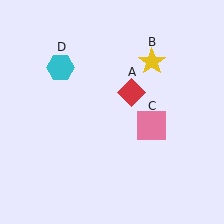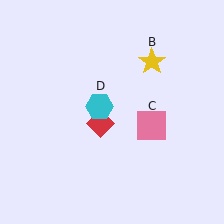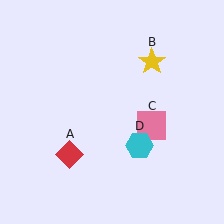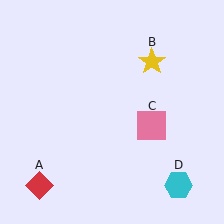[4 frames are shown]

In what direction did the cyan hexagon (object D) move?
The cyan hexagon (object D) moved down and to the right.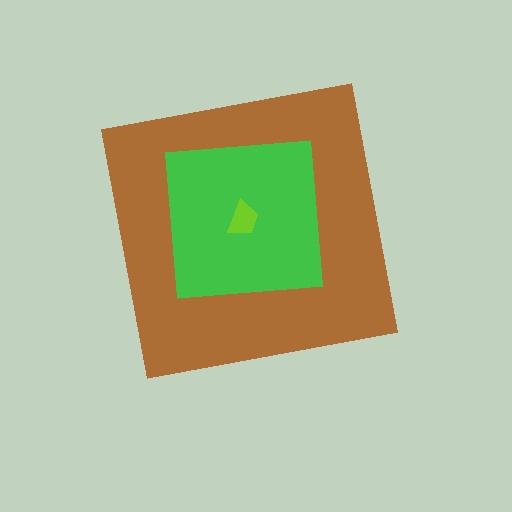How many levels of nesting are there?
3.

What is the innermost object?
The lime trapezoid.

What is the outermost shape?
The brown square.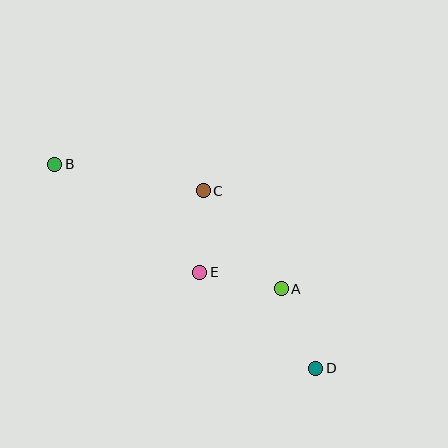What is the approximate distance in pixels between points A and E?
The distance between A and E is approximately 83 pixels.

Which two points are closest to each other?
Points C and E are closest to each other.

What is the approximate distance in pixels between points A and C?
The distance between A and C is approximately 125 pixels.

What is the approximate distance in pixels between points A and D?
The distance between A and D is approximately 87 pixels.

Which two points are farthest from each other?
Points B and D are farthest from each other.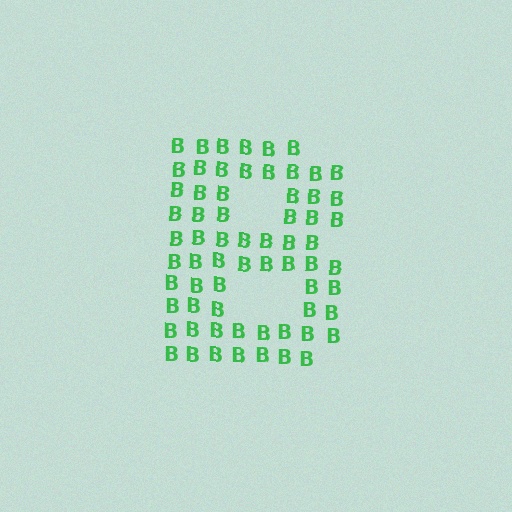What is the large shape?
The large shape is the letter B.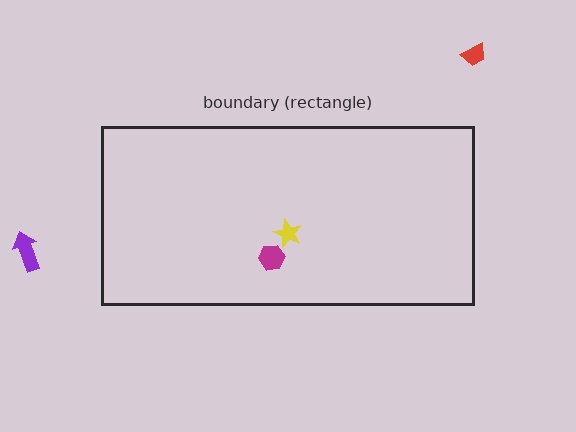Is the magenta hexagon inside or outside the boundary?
Inside.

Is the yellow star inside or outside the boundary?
Inside.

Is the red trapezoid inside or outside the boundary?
Outside.